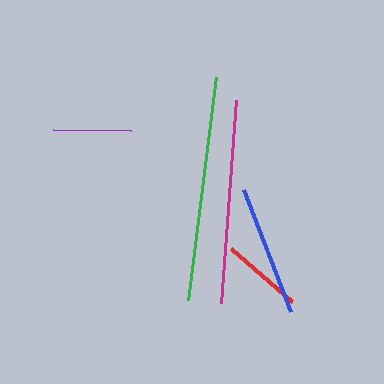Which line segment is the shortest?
The purple line is the shortest at approximately 78 pixels.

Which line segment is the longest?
The green line is the longest at approximately 225 pixels.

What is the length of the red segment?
The red segment is approximately 80 pixels long.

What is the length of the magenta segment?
The magenta segment is approximately 203 pixels long.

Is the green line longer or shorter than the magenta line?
The green line is longer than the magenta line.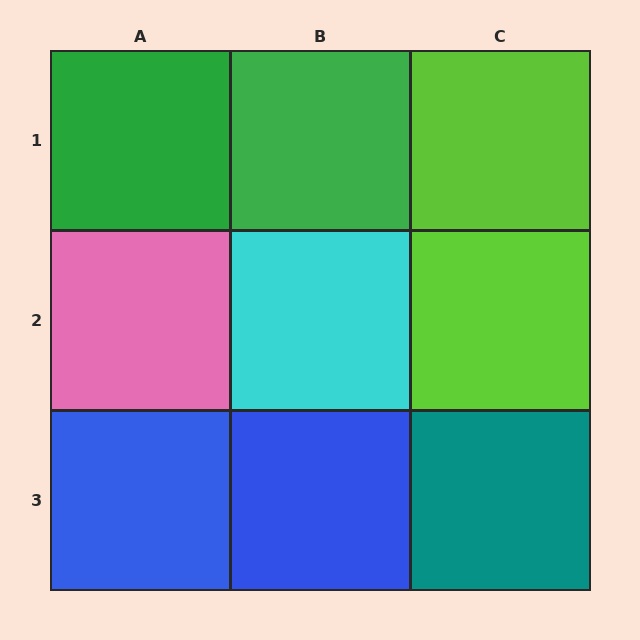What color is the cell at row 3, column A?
Blue.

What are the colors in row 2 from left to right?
Pink, cyan, lime.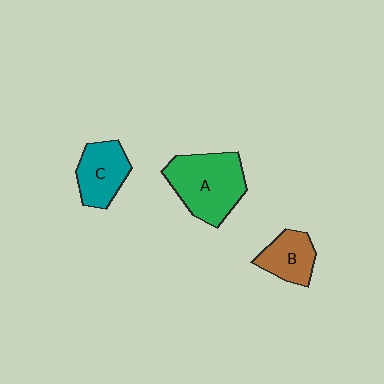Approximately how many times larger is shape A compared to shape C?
Approximately 1.5 times.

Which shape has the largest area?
Shape A (green).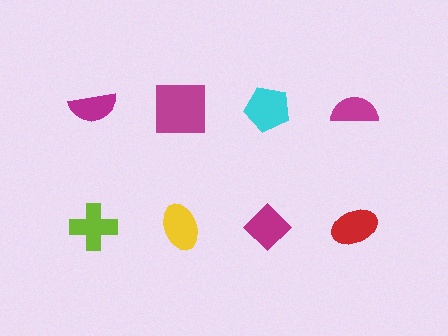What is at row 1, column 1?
A magenta semicircle.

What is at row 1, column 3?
A cyan pentagon.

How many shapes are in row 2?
4 shapes.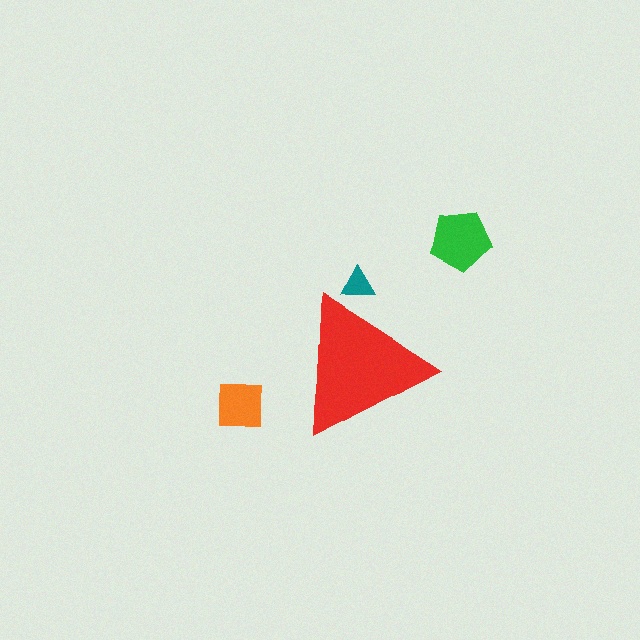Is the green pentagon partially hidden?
No, the green pentagon is fully visible.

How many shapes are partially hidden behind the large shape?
1 shape is partially hidden.